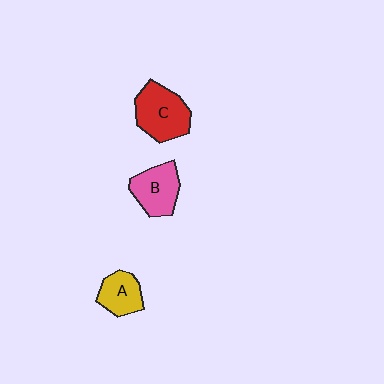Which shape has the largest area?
Shape C (red).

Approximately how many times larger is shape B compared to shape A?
Approximately 1.3 times.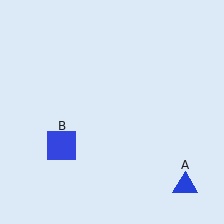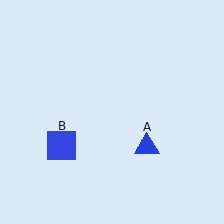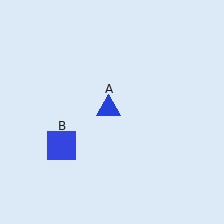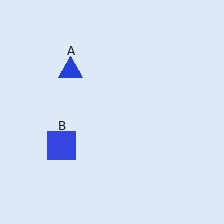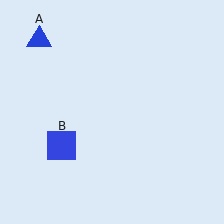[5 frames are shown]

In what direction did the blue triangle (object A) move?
The blue triangle (object A) moved up and to the left.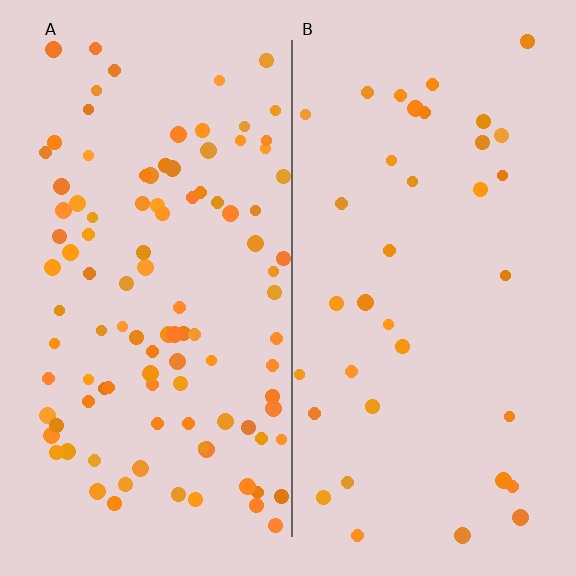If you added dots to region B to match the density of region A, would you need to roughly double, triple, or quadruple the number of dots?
Approximately triple.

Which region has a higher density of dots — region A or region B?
A (the left).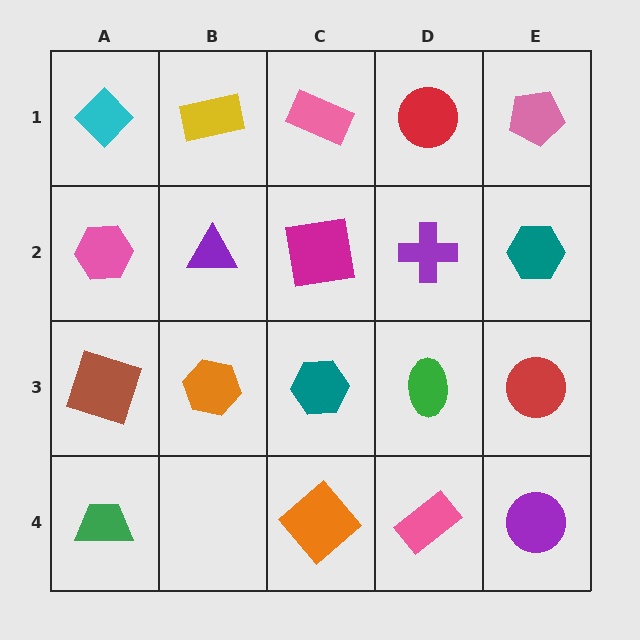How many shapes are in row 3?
5 shapes.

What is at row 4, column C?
An orange diamond.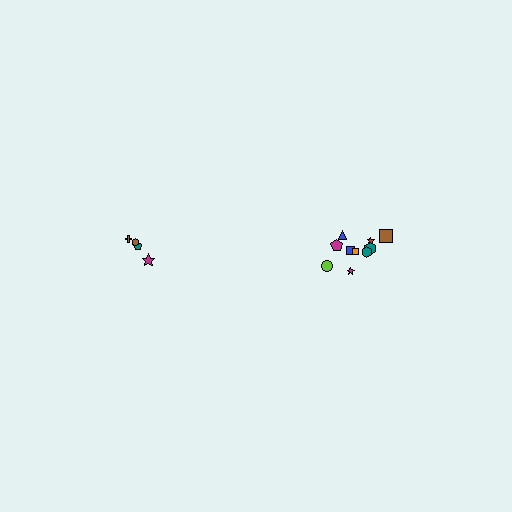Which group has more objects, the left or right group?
The right group.